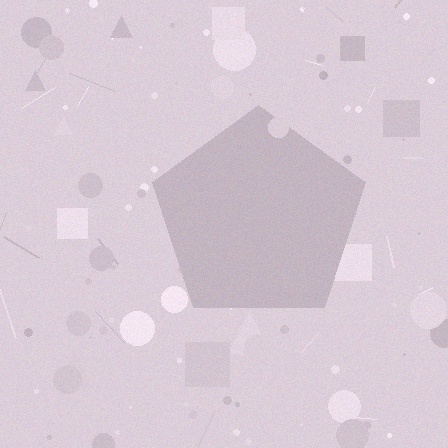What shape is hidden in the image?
A pentagon is hidden in the image.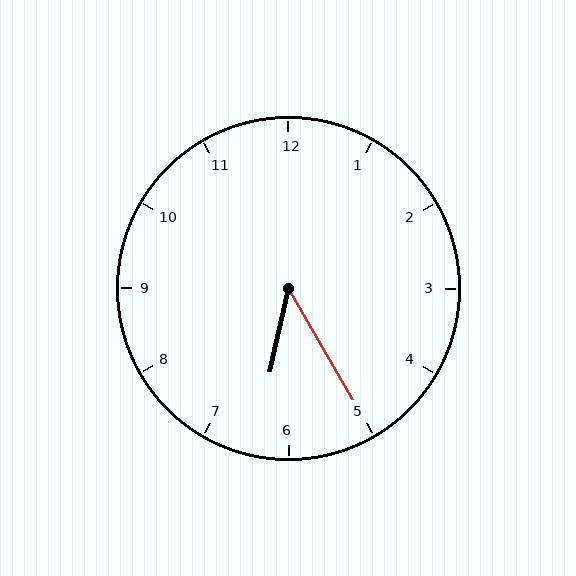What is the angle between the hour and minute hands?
Approximately 42 degrees.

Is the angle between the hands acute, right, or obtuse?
It is acute.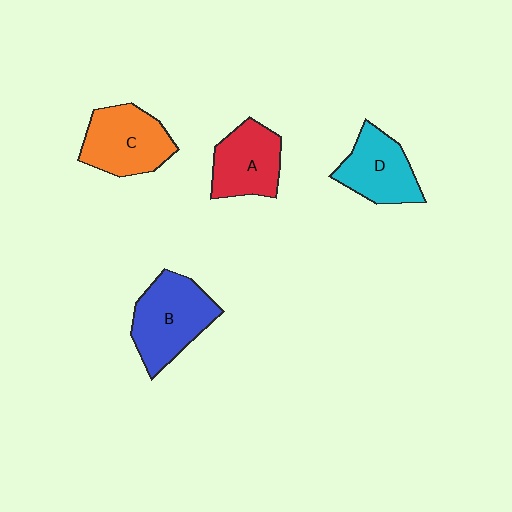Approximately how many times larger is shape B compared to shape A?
Approximately 1.3 times.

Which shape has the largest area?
Shape B (blue).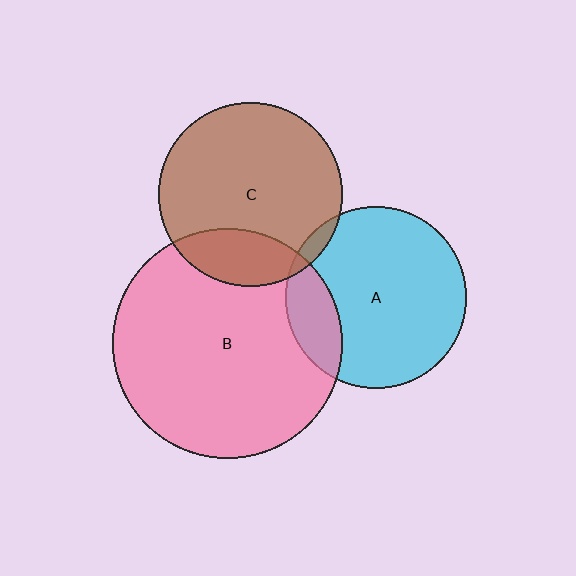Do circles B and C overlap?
Yes.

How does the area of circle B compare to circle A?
Approximately 1.6 times.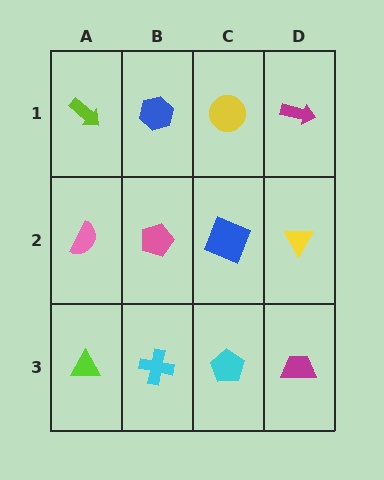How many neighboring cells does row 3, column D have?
2.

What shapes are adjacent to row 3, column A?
A pink semicircle (row 2, column A), a cyan cross (row 3, column B).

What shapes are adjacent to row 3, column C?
A blue square (row 2, column C), a cyan cross (row 3, column B), a magenta trapezoid (row 3, column D).